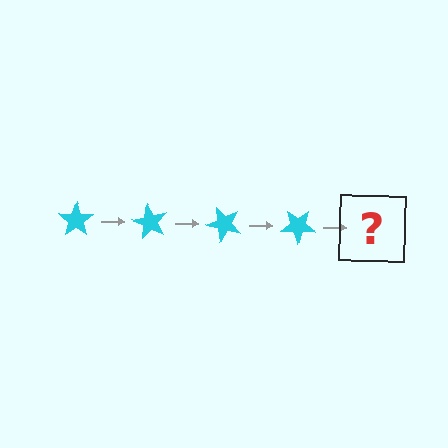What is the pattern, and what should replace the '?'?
The pattern is that the star rotates 60 degrees each step. The '?' should be a cyan star rotated 240 degrees.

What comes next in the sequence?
The next element should be a cyan star rotated 240 degrees.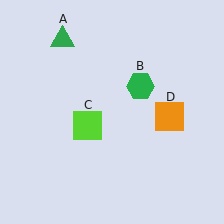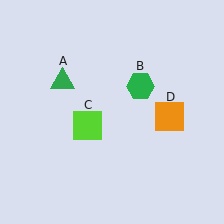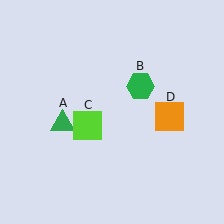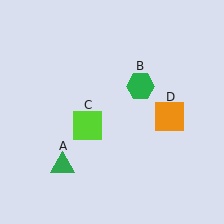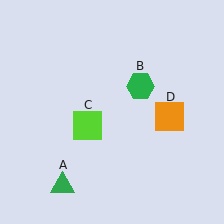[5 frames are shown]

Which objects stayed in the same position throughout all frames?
Green hexagon (object B) and lime square (object C) and orange square (object D) remained stationary.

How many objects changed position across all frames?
1 object changed position: green triangle (object A).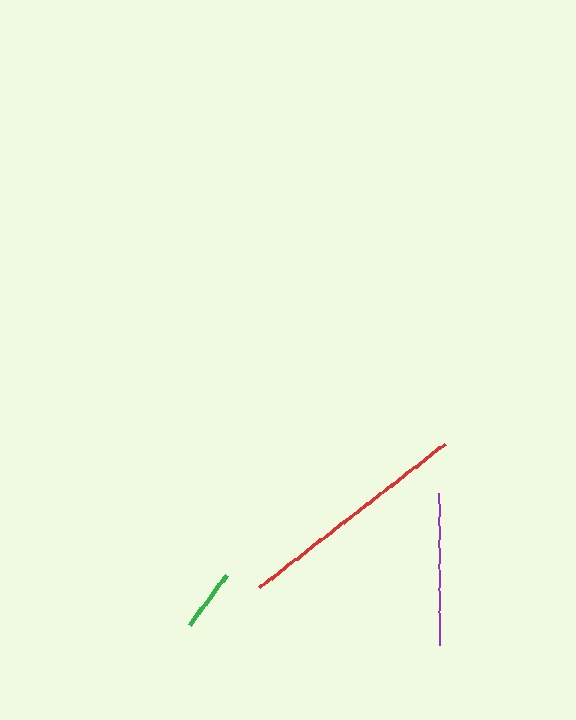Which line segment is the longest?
The red line is the longest at approximately 234 pixels.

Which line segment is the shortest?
The green line is the shortest at approximately 63 pixels.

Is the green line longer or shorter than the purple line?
The purple line is longer than the green line.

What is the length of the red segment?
The red segment is approximately 234 pixels long.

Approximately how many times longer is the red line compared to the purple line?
The red line is approximately 1.5 times the length of the purple line.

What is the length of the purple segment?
The purple segment is approximately 152 pixels long.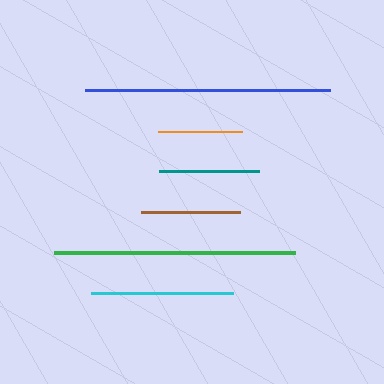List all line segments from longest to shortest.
From longest to shortest: blue, green, cyan, teal, brown, orange.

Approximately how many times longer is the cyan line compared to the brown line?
The cyan line is approximately 1.4 times the length of the brown line.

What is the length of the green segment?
The green segment is approximately 241 pixels long.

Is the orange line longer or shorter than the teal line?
The teal line is longer than the orange line.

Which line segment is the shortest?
The orange line is the shortest at approximately 84 pixels.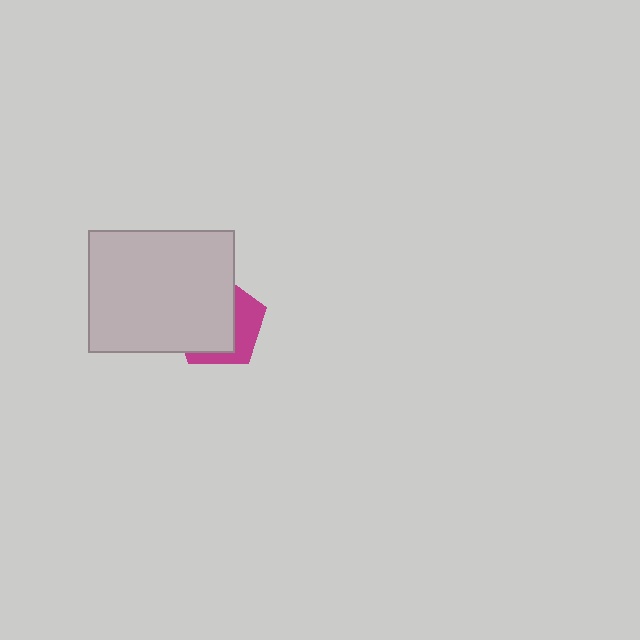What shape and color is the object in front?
The object in front is a light gray rectangle.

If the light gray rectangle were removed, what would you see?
You would see the complete magenta pentagon.